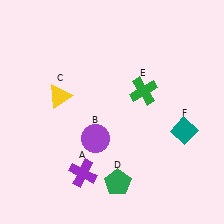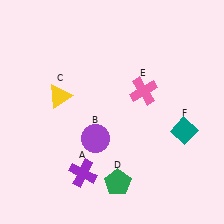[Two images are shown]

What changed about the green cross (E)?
In Image 1, E is green. In Image 2, it changed to pink.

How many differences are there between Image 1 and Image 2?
There is 1 difference between the two images.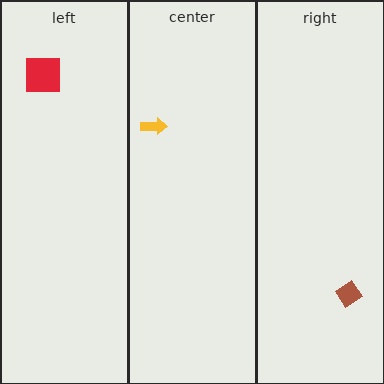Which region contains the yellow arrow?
The center region.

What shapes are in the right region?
The brown diamond.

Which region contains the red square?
The left region.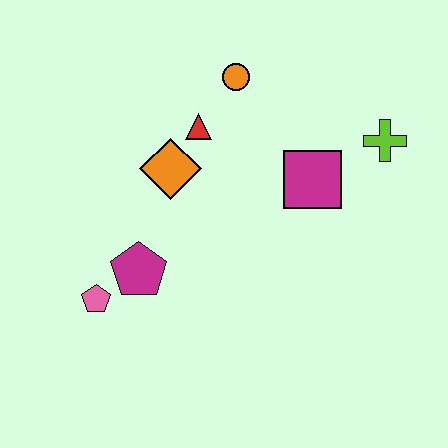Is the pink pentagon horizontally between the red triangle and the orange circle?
No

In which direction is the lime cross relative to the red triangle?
The lime cross is to the right of the red triangle.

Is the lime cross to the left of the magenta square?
No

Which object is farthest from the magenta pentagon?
The lime cross is farthest from the magenta pentagon.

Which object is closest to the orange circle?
The red triangle is closest to the orange circle.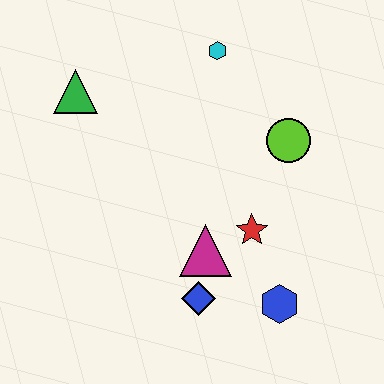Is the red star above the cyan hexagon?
No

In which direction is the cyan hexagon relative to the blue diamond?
The cyan hexagon is above the blue diamond.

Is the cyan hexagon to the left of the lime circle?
Yes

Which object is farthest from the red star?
The green triangle is farthest from the red star.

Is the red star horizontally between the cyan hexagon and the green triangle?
No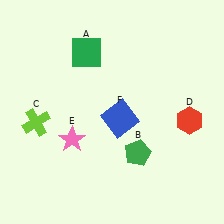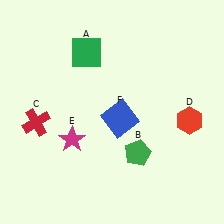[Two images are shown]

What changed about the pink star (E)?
In Image 1, E is pink. In Image 2, it changed to magenta.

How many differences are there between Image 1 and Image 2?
There are 2 differences between the two images.